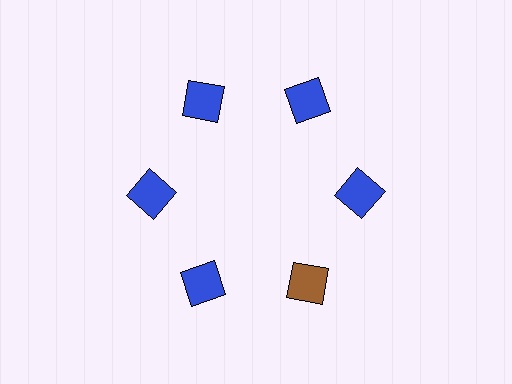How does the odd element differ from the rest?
It has a different color: brown instead of blue.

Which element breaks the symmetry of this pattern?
The brown square at roughly the 5 o'clock position breaks the symmetry. All other shapes are blue squares.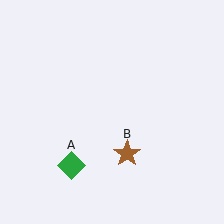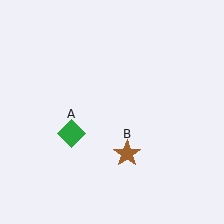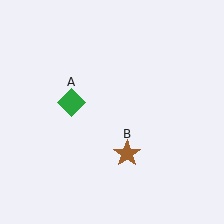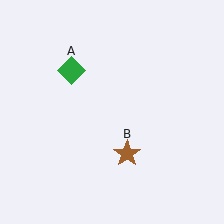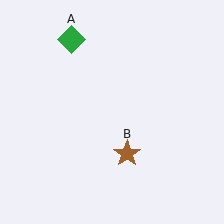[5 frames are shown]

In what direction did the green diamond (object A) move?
The green diamond (object A) moved up.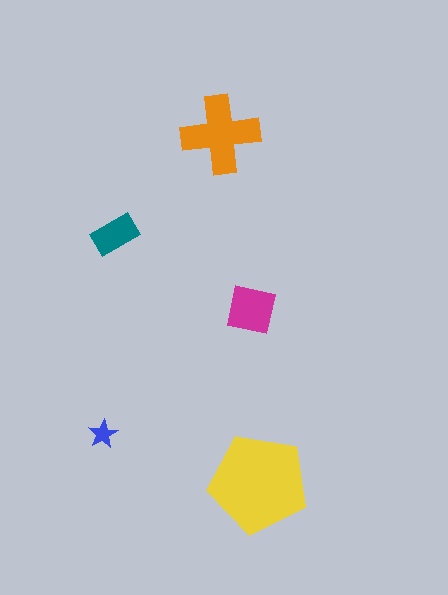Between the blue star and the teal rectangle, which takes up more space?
The teal rectangle.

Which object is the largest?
The yellow pentagon.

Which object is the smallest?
The blue star.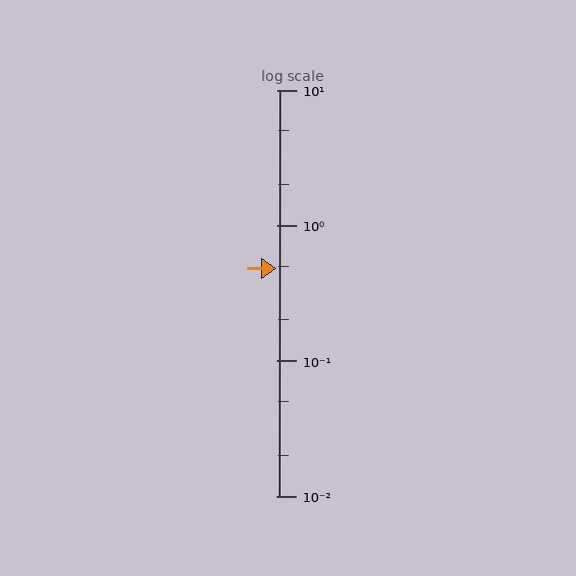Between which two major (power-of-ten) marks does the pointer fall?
The pointer is between 0.1 and 1.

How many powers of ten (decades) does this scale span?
The scale spans 3 decades, from 0.01 to 10.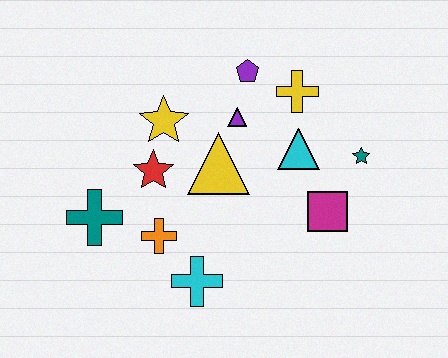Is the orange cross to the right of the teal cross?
Yes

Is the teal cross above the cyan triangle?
No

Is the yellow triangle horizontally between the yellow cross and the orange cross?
Yes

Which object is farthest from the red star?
The teal star is farthest from the red star.